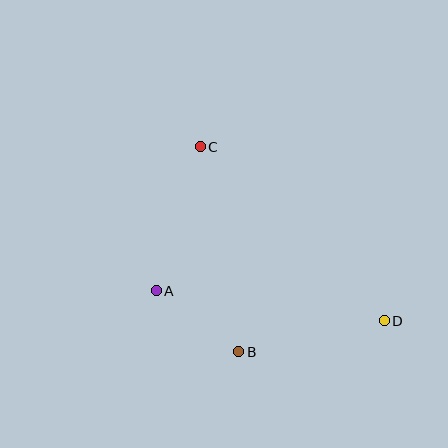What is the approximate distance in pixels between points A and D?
The distance between A and D is approximately 230 pixels.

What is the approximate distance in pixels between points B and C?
The distance between B and C is approximately 209 pixels.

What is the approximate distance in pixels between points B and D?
The distance between B and D is approximately 149 pixels.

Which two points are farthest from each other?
Points C and D are farthest from each other.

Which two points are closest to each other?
Points A and B are closest to each other.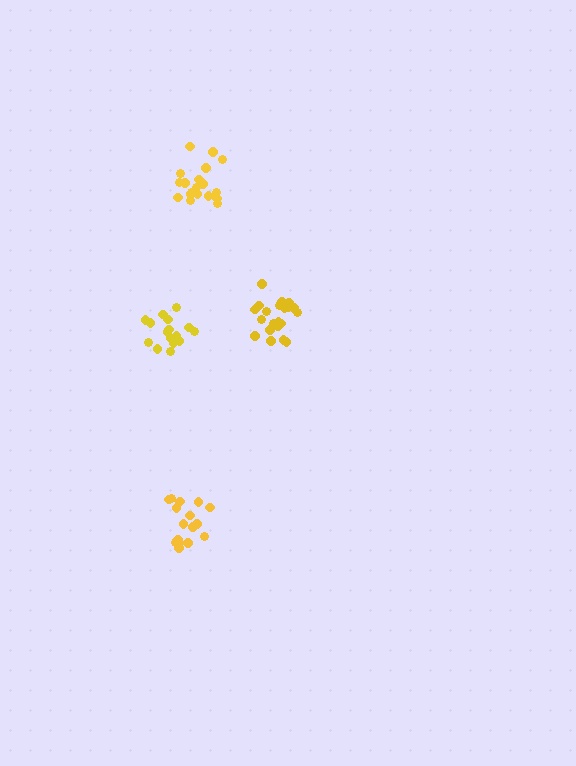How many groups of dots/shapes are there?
There are 4 groups.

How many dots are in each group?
Group 1: 21 dots, Group 2: 19 dots, Group 3: 16 dots, Group 4: 16 dots (72 total).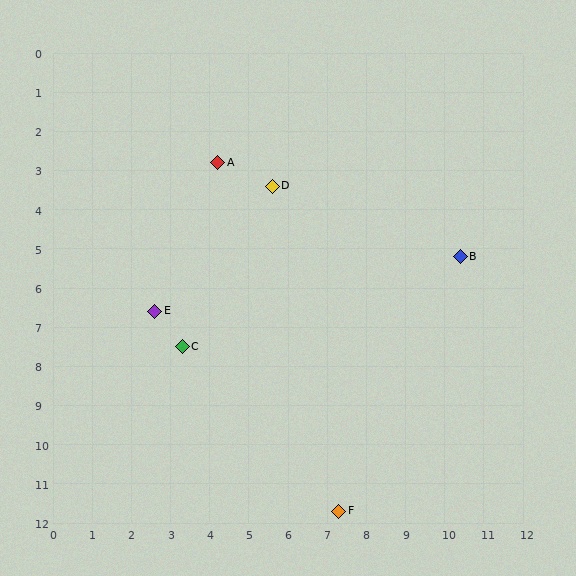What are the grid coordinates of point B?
Point B is at approximately (10.4, 5.2).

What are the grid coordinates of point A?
Point A is at approximately (4.2, 2.8).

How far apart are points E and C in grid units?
Points E and C are about 1.1 grid units apart.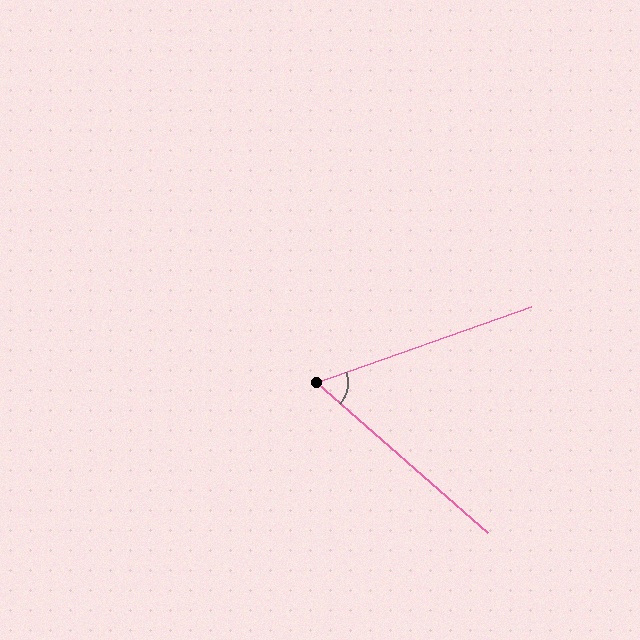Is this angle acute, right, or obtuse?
It is acute.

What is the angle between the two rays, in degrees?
Approximately 61 degrees.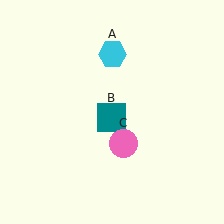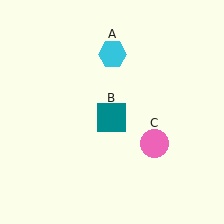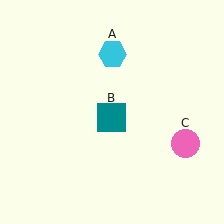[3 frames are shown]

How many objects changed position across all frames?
1 object changed position: pink circle (object C).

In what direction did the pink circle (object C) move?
The pink circle (object C) moved right.